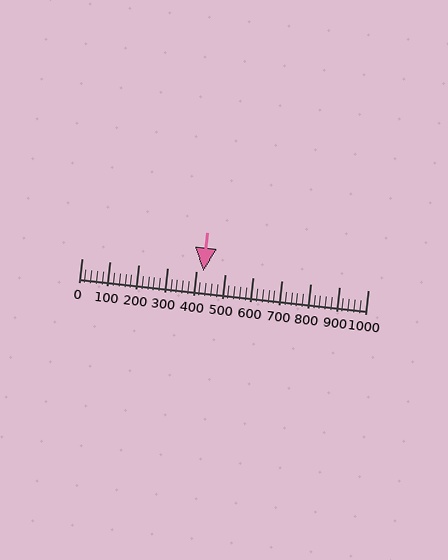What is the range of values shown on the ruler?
The ruler shows values from 0 to 1000.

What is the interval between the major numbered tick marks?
The major tick marks are spaced 100 units apart.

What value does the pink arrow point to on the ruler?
The pink arrow points to approximately 426.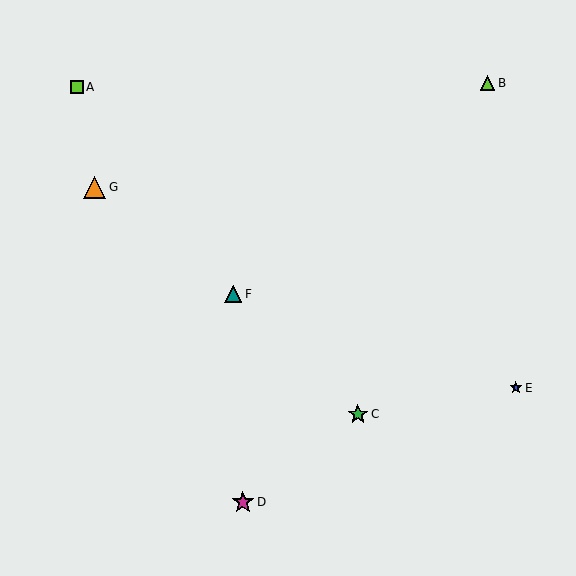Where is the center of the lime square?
The center of the lime square is at (77, 87).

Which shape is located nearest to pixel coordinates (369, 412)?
The green star (labeled C) at (358, 414) is nearest to that location.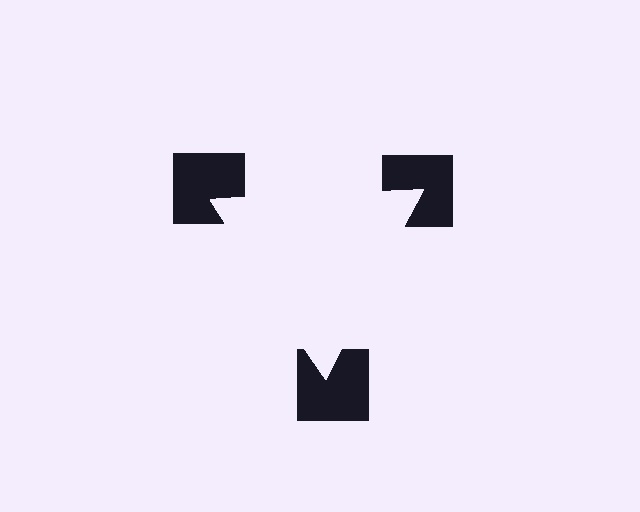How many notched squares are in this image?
There are 3 — one at each vertex of the illusory triangle.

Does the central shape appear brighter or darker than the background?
It typically appears slightly brighter than the background, even though no actual brightness change is drawn.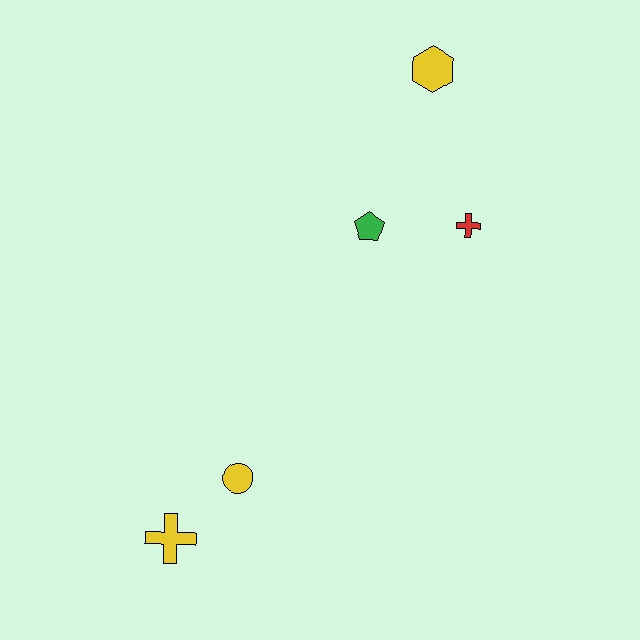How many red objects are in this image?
There is 1 red object.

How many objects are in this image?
There are 5 objects.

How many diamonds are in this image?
There are no diamonds.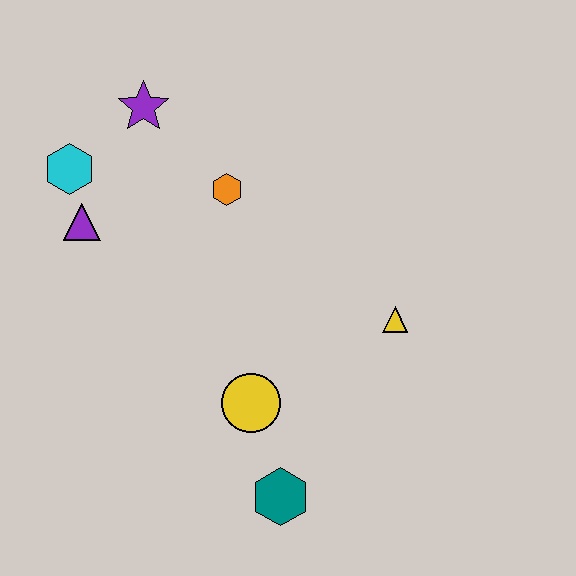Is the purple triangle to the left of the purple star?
Yes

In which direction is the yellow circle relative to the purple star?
The yellow circle is below the purple star.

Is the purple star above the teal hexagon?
Yes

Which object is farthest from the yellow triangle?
The cyan hexagon is farthest from the yellow triangle.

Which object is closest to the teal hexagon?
The yellow circle is closest to the teal hexagon.